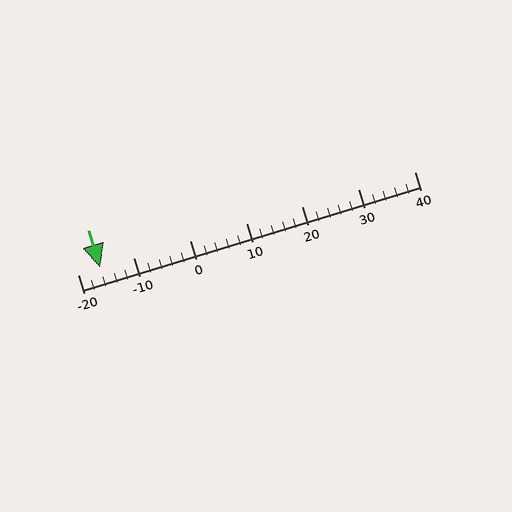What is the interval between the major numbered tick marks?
The major tick marks are spaced 10 units apart.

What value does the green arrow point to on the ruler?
The green arrow points to approximately -16.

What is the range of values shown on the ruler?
The ruler shows values from -20 to 40.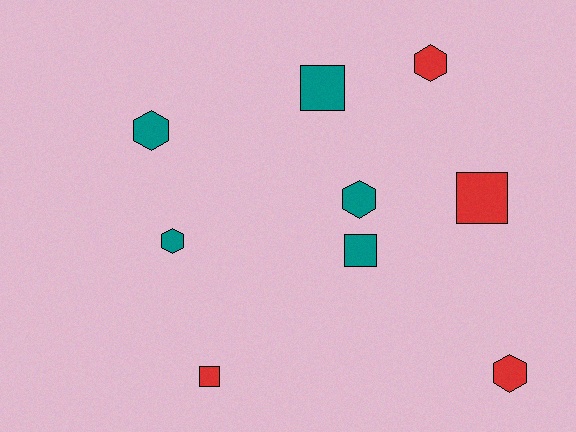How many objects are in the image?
There are 9 objects.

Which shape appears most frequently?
Hexagon, with 5 objects.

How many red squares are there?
There are 2 red squares.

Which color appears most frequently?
Teal, with 5 objects.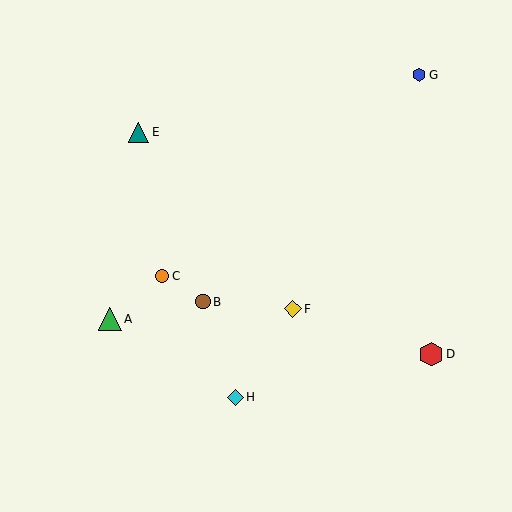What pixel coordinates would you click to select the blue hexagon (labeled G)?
Click at (419, 75) to select the blue hexagon G.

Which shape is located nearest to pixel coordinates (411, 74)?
The blue hexagon (labeled G) at (419, 75) is nearest to that location.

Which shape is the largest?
The red hexagon (labeled D) is the largest.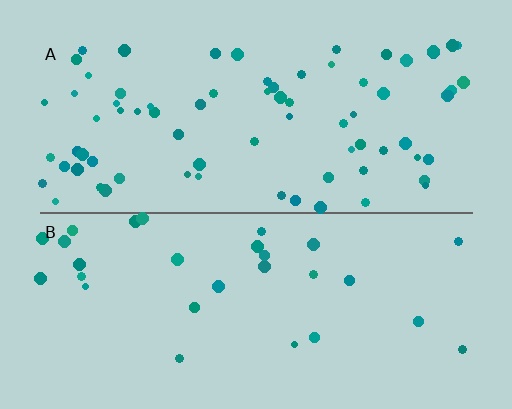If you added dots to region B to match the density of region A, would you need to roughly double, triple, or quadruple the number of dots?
Approximately triple.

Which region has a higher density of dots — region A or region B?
A (the top).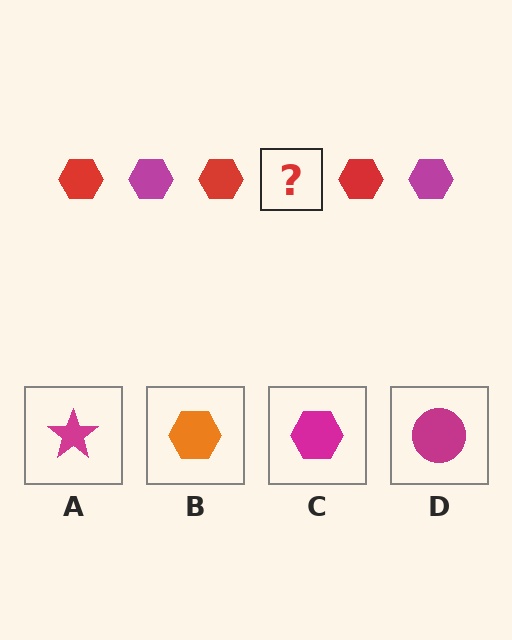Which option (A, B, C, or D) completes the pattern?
C.